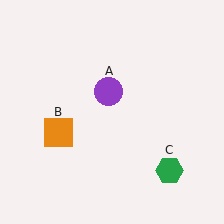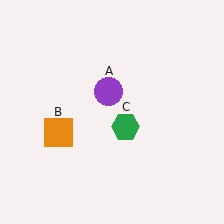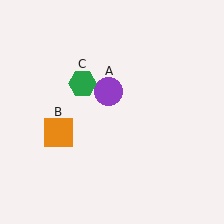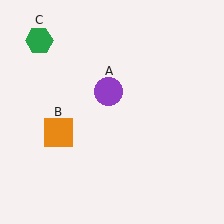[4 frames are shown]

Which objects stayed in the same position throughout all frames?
Purple circle (object A) and orange square (object B) remained stationary.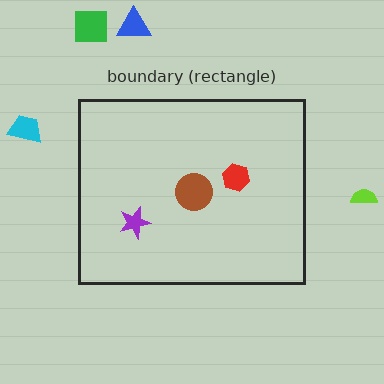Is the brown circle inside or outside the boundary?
Inside.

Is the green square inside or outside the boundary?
Outside.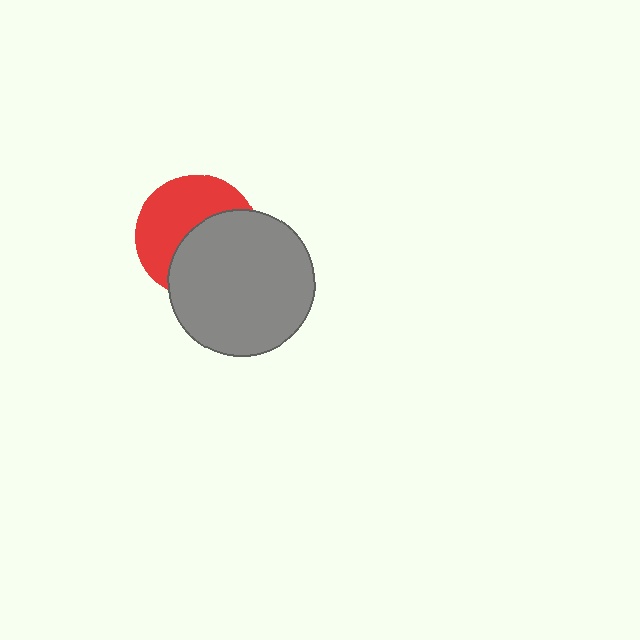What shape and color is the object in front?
The object in front is a gray circle.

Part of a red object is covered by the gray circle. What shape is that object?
It is a circle.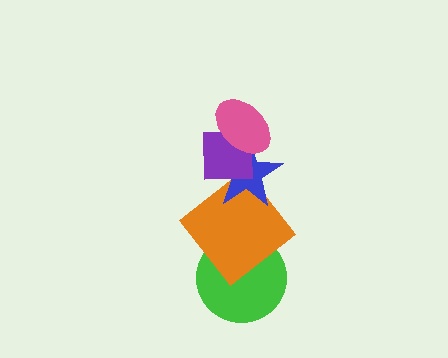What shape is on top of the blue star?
The purple square is on top of the blue star.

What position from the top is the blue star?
The blue star is 3rd from the top.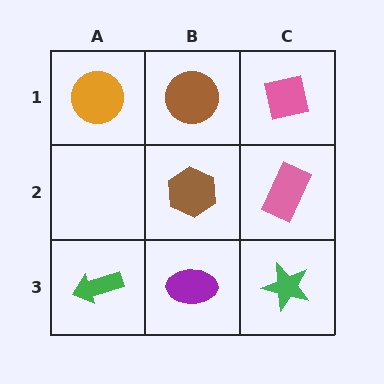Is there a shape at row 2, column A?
No, that cell is empty.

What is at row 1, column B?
A brown circle.